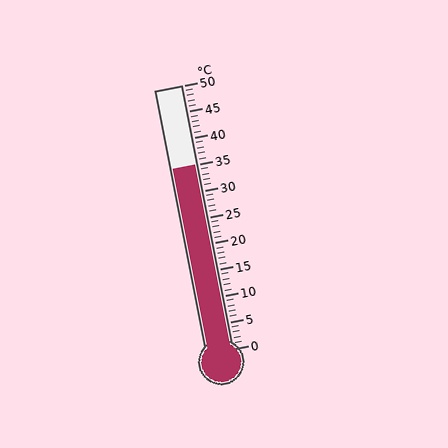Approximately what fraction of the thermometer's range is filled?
The thermometer is filled to approximately 70% of its range.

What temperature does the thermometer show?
The thermometer shows approximately 35°C.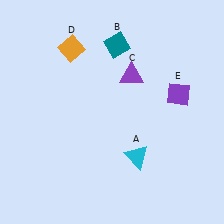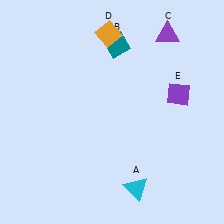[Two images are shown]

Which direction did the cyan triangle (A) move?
The cyan triangle (A) moved down.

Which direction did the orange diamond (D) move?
The orange diamond (D) moved right.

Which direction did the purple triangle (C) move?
The purple triangle (C) moved up.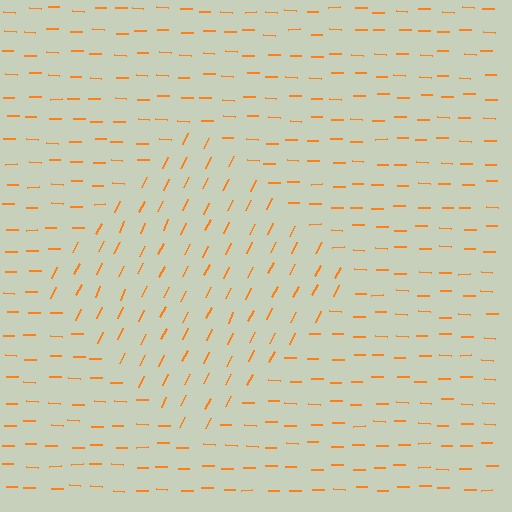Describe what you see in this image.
The image is filled with small orange line segments. A diamond region in the image has lines oriented differently from the surrounding lines, creating a visible texture boundary.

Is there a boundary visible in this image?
Yes, there is a texture boundary formed by a change in line orientation.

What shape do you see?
I see a diamond.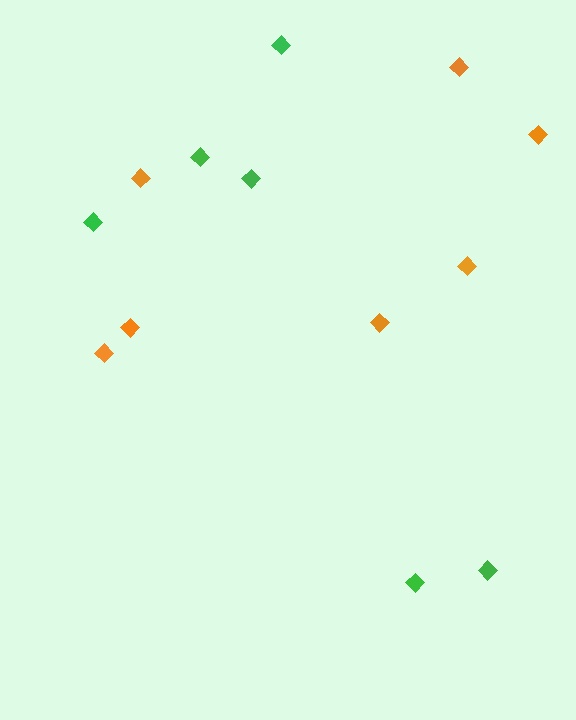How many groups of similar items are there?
There are 2 groups: one group of orange diamonds (7) and one group of green diamonds (6).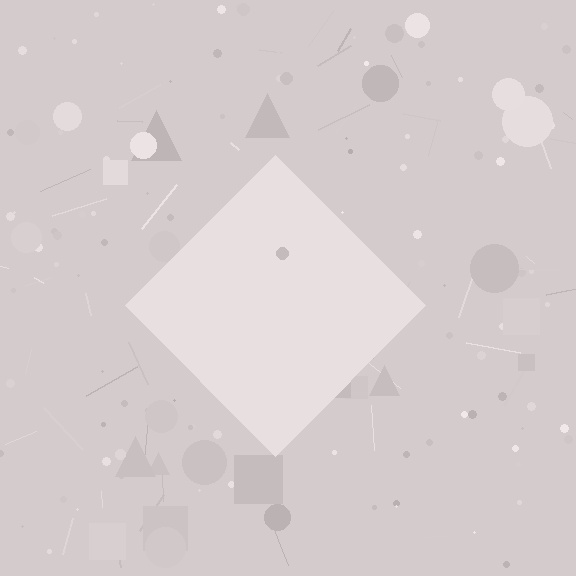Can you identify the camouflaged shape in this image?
The camouflaged shape is a diamond.